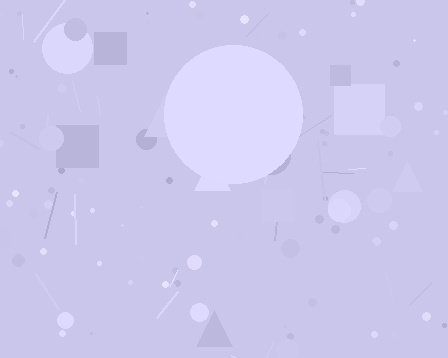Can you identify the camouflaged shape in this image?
The camouflaged shape is a circle.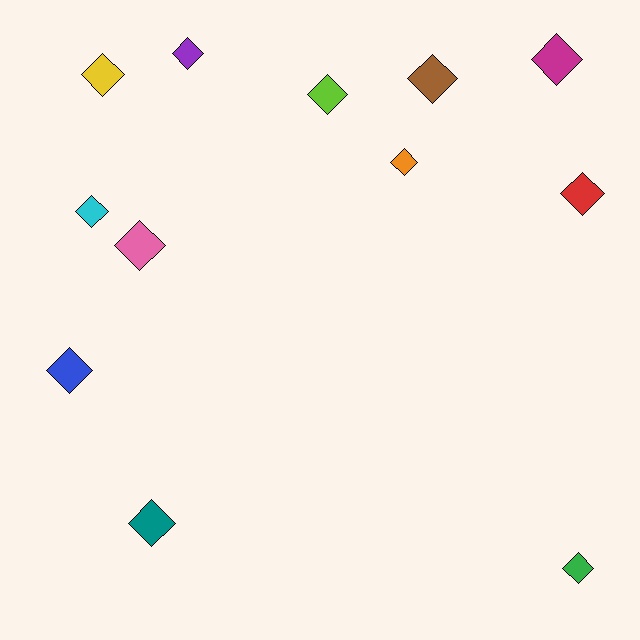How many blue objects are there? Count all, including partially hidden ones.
There is 1 blue object.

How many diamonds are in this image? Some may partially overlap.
There are 12 diamonds.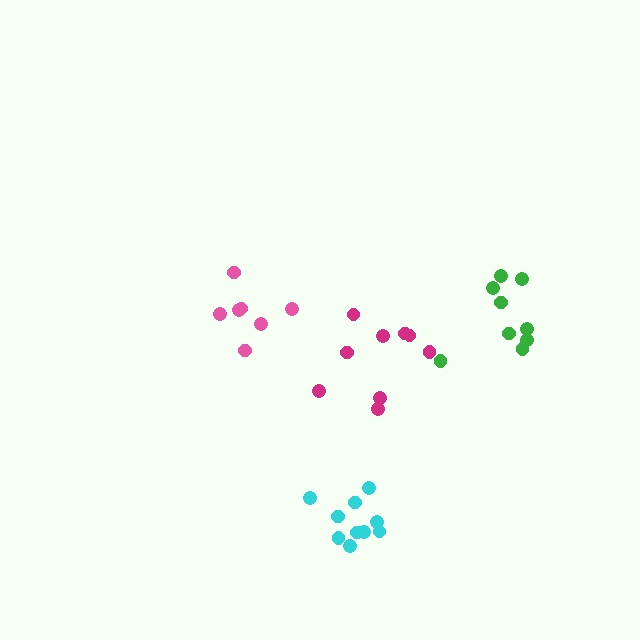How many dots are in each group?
Group 1: 7 dots, Group 2: 10 dots, Group 3: 9 dots, Group 4: 9 dots (35 total).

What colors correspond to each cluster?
The clusters are colored: pink, cyan, magenta, green.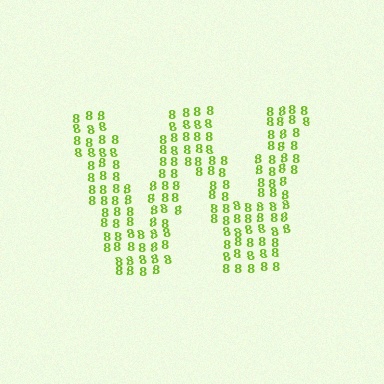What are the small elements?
The small elements are digit 8's.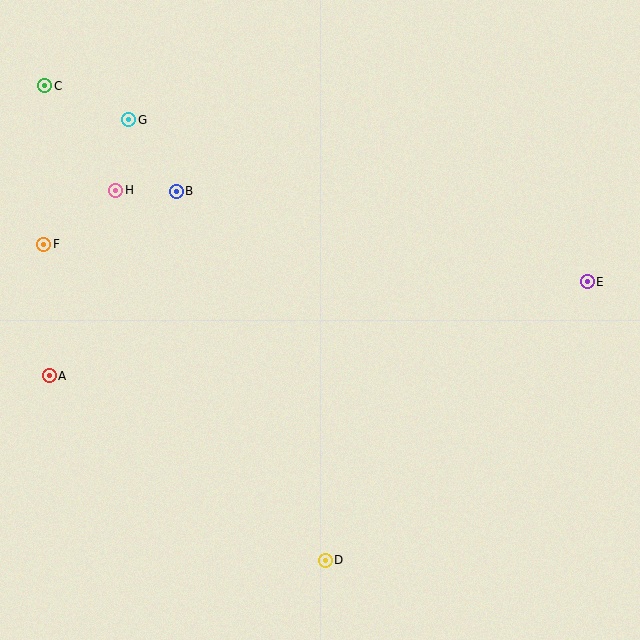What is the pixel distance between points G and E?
The distance between G and E is 486 pixels.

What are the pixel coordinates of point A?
Point A is at (49, 376).